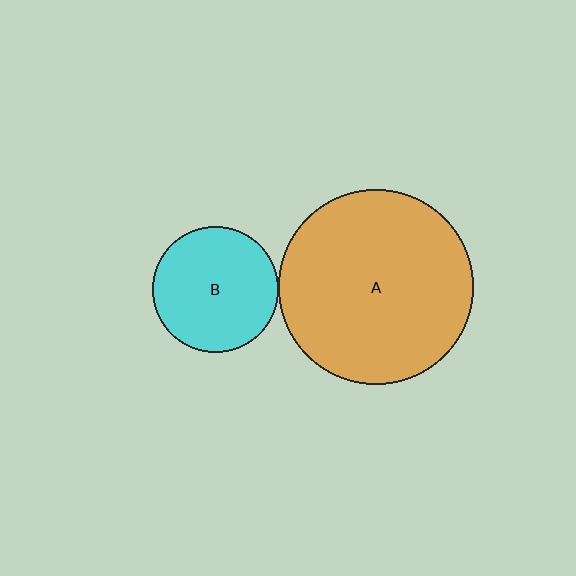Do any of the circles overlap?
No, none of the circles overlap.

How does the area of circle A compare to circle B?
Approximately 2.4 times.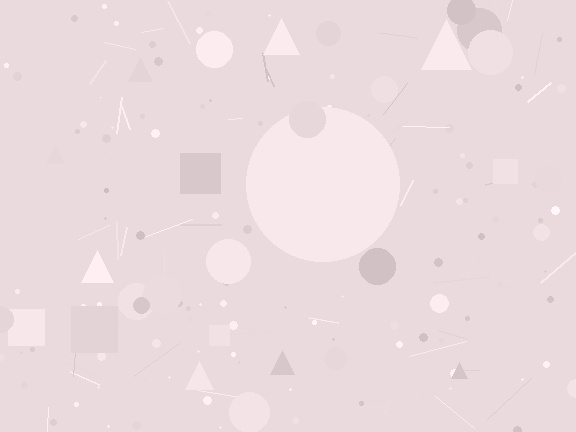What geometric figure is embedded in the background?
A circle is embedded in the background.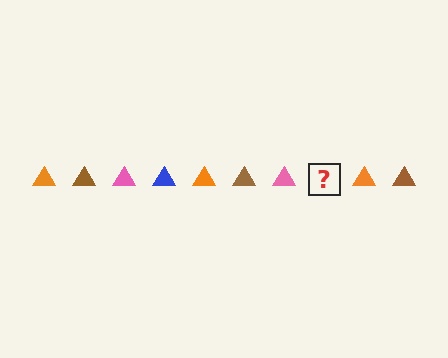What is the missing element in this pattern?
The missing element is a blue triangle.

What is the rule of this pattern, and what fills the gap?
The rule is that the pattern cycles through orange, brown, pink, blue triangles. The gap should be filled with a blue triangle.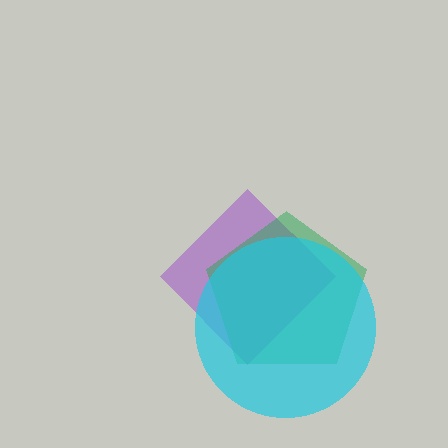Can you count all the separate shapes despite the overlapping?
Yes, there are 3 separate shapes.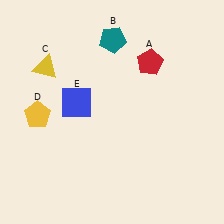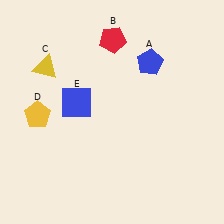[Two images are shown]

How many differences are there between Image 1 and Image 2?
There are 2 differences between the two images.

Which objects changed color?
A changed from red to blue. B changed from teal to red.